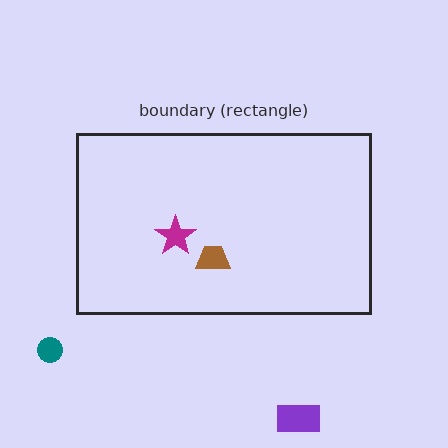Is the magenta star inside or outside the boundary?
Inside.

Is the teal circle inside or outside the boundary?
Outside.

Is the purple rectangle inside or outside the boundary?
Outside.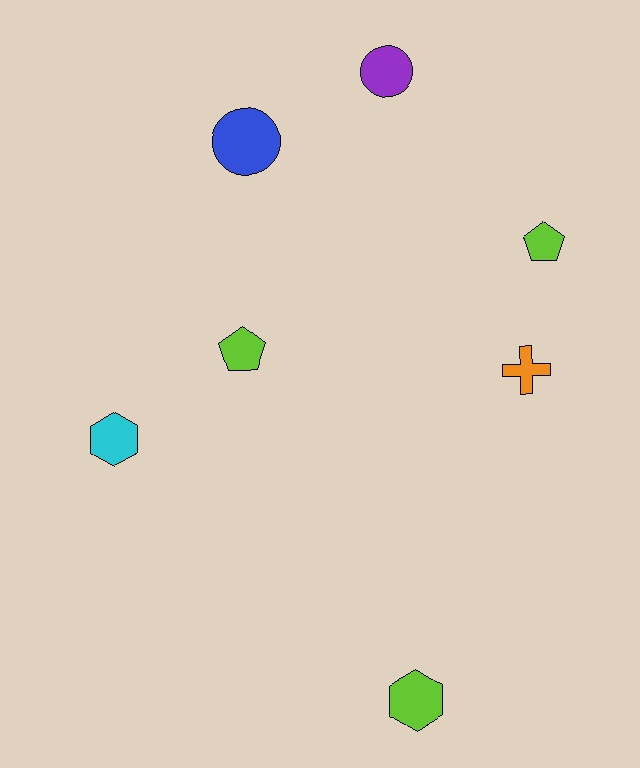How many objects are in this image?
There are 7 objects.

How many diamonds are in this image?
There are no diamonds.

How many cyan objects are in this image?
There is 1 cyan object.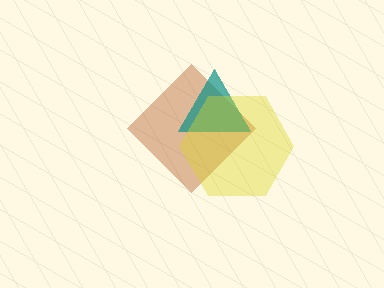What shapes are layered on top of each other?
The layered shapes are: a brown diamond, a teal triangle, a yellow hexagon.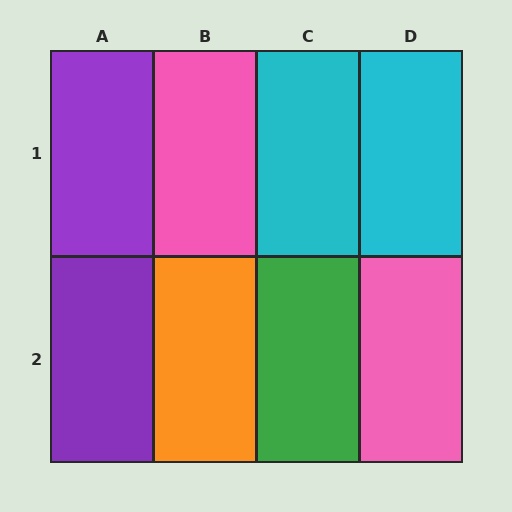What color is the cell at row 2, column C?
Green.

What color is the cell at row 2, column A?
Purple.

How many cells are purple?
2 cells are purple.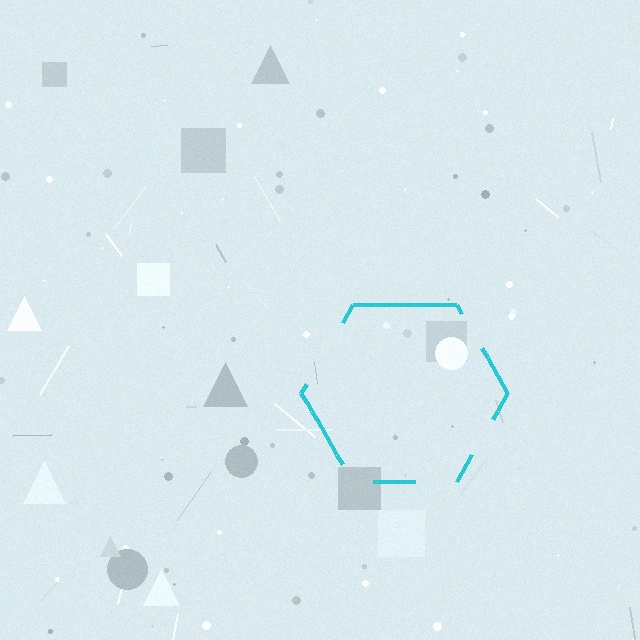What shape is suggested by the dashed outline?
The dashed outline suggests a hexagon.